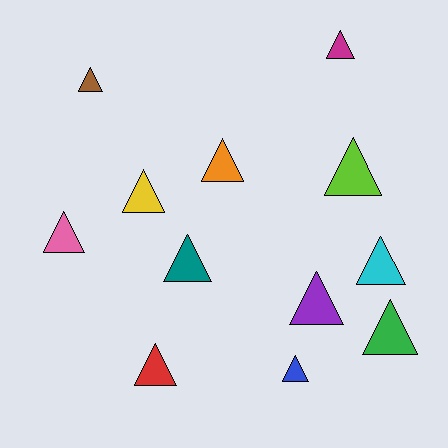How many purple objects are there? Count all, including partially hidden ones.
There is 1 purple object.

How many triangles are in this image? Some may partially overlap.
There are 12 triangles.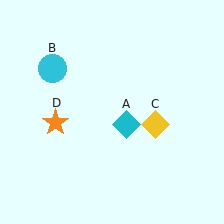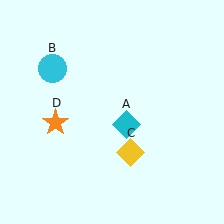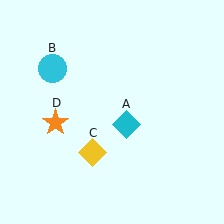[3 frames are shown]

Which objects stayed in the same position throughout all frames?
Cyan diamond (object A) and cyan circle (object B) and orange star (object D) remained stationary.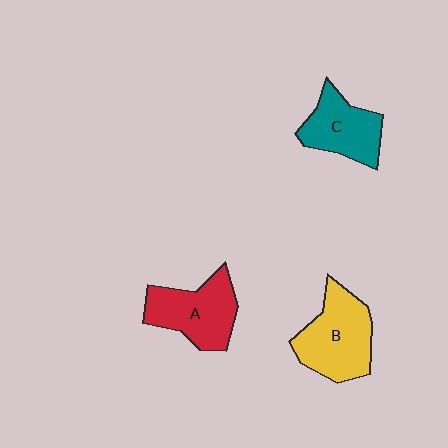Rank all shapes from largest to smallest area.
From largest to smallest: B (yellow), A (red), C (teal).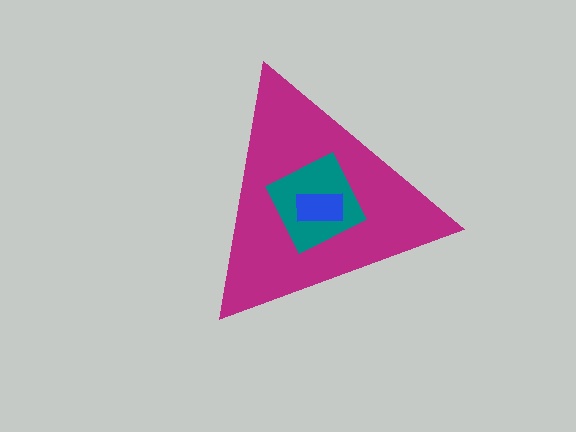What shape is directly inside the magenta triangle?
The teal square.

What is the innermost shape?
The blue rectangle.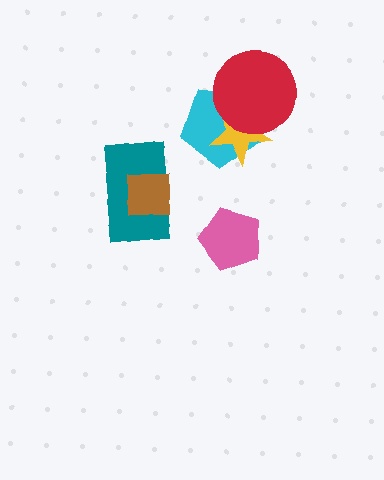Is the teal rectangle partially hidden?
Yes, it is partially covered by another shape.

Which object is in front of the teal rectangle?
The brown square is in front of the teal rectangle.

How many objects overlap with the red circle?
2 objects overlap with the red circle.